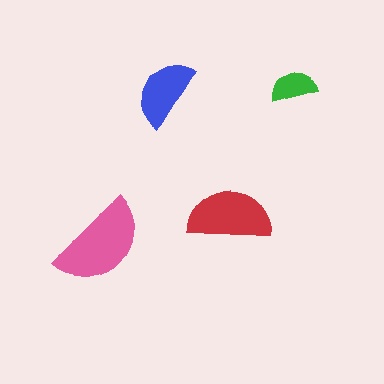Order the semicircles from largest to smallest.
the pink one, the red one, the blue one, the green one.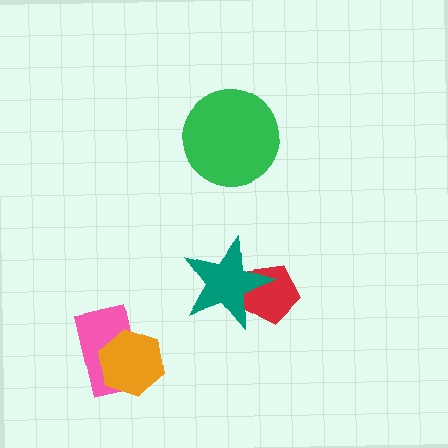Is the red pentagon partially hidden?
Yes, it is partially covered by another shape.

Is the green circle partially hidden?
No, no other shape covers it.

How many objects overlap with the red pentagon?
1 object overlaps with the red pentagon.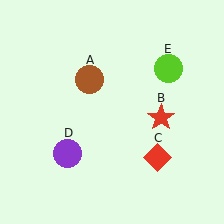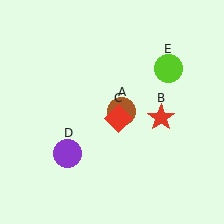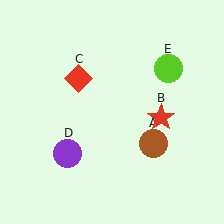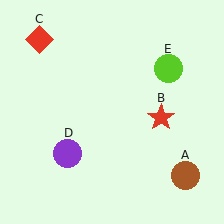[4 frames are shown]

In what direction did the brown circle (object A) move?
The brown circle (object A) moved down and to the right.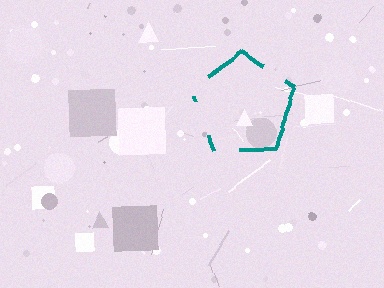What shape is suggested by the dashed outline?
The dashed outline suggests a pentagon.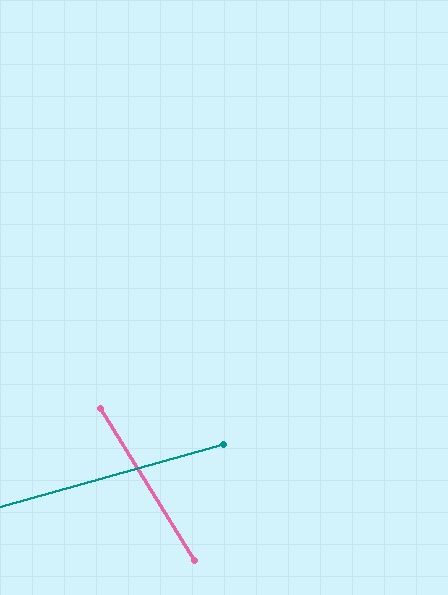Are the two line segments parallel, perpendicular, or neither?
Neither parallel nor perpendicular — they differ by about 74°.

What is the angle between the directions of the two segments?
Approximately 74 degrees.